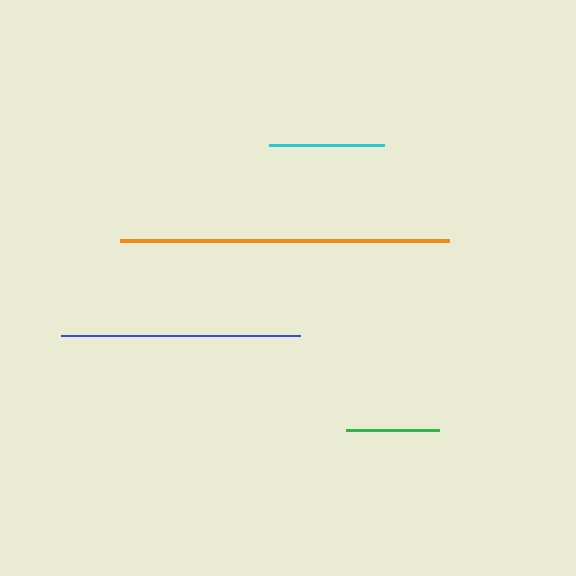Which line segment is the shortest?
The green line is the shortest at approximately 93 pixels.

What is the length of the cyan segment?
The cyan segment is approximately 114 pixels long.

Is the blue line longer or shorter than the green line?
The blue line is longer than the green line.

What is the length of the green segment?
The green segment is approximately 93 pixels long.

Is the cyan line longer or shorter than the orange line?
The orange line is longer than the cyan line.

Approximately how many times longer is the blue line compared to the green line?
The blue line is approximately 2.6 times the length of the green line.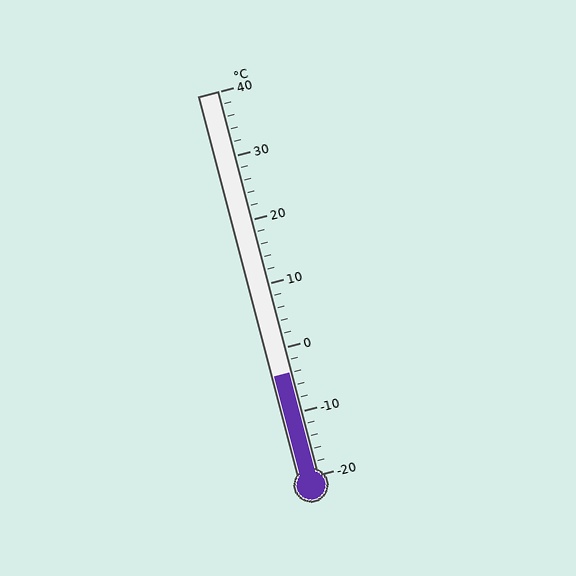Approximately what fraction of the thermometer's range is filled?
The thermometer is filled to approximately 25% of its range.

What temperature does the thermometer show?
The thermometer shows approximately -4°C.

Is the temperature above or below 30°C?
The temperature is below 30°C.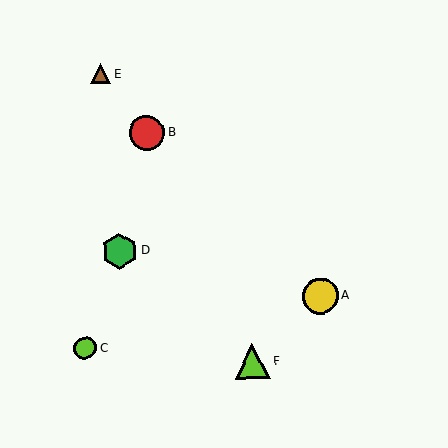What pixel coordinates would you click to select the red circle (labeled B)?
Click at (147, 133) to select the red circle B.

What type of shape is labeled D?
Shape D is a green hexagon.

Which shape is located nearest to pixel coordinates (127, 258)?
The green hexagon (labeled D) at (119, 251) is nearest to that location.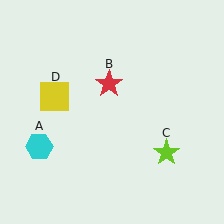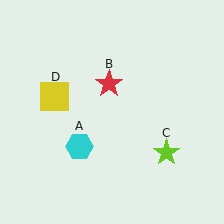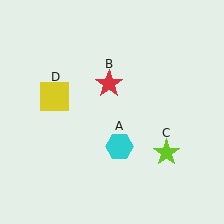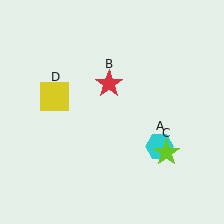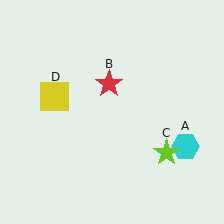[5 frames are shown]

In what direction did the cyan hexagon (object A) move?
The cyan hexagon (object A) moved right.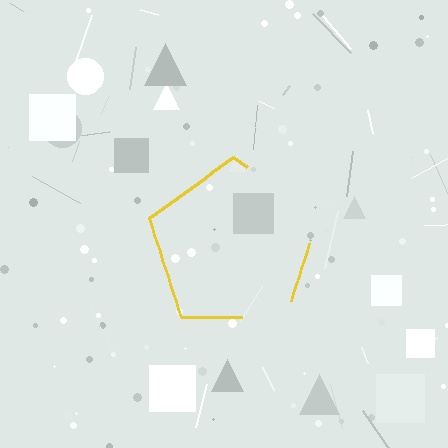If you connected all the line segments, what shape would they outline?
They would outline a pentagon.